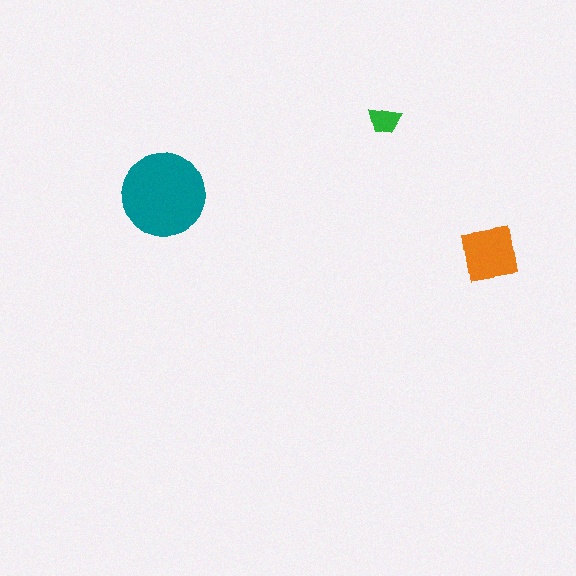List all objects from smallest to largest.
The green trapezoid, the orange square, the teal circle.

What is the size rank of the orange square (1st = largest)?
2nd.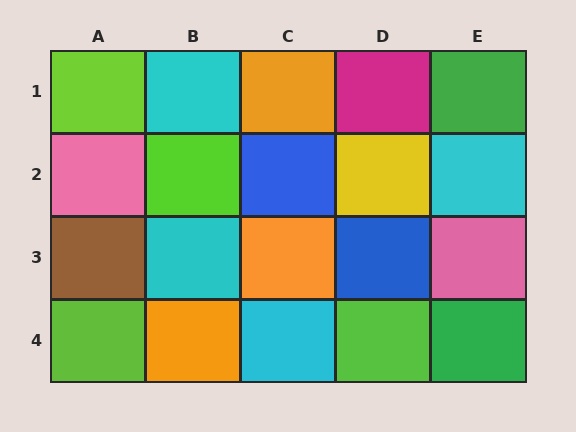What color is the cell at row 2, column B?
Lime.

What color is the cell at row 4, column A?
Lime.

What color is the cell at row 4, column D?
Lime.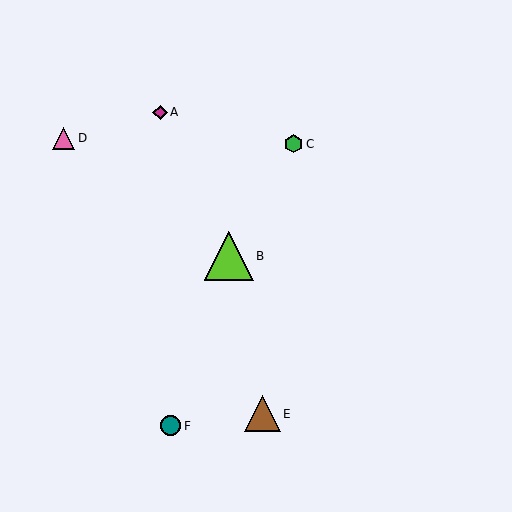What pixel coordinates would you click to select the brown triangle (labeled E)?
Click at (262, 414) to select the brown triangle E.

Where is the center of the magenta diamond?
The center of the magenta diamond is at (160, 112).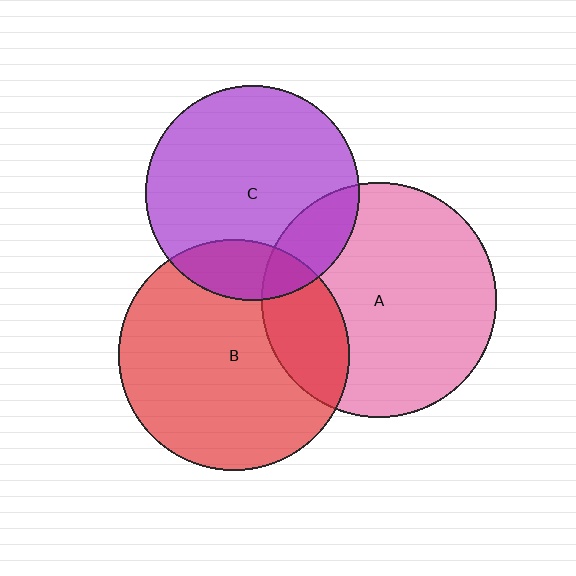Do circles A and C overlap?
Yes.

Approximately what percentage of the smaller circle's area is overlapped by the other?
Approximately 15%.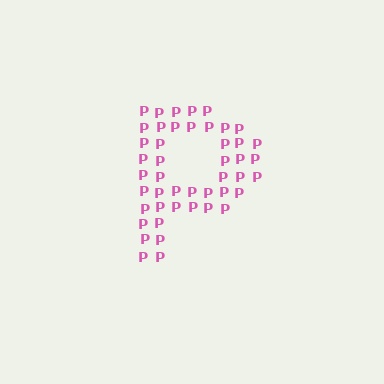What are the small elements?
The small elements are letter P's.